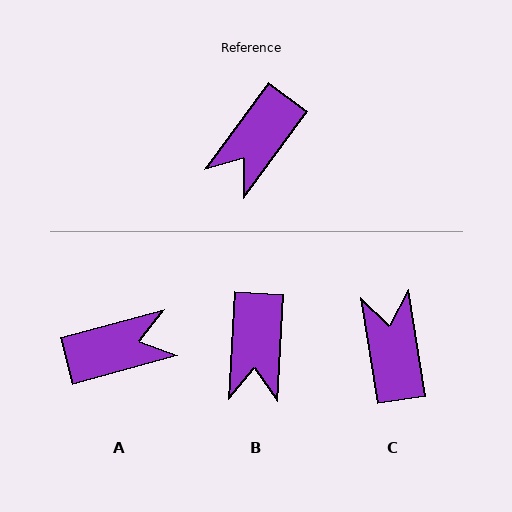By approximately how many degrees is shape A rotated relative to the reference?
Approximately 141 degrees counter-clockwise.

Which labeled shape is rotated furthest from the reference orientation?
A, about 141 degrees away.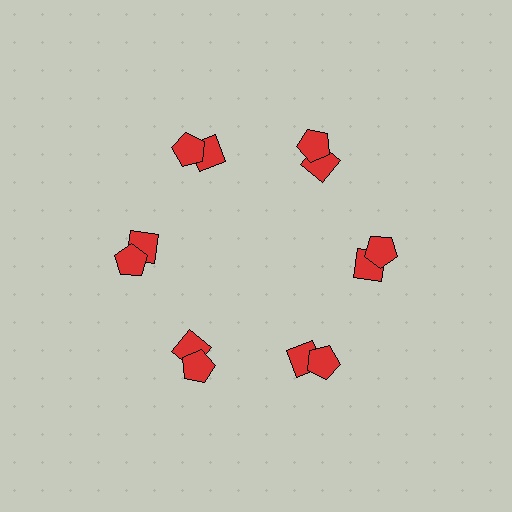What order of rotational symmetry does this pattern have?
This pattern has 6-fold rotational symmetry.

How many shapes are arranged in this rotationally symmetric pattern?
There are 12 shapes, arranged in 6 groups of 2.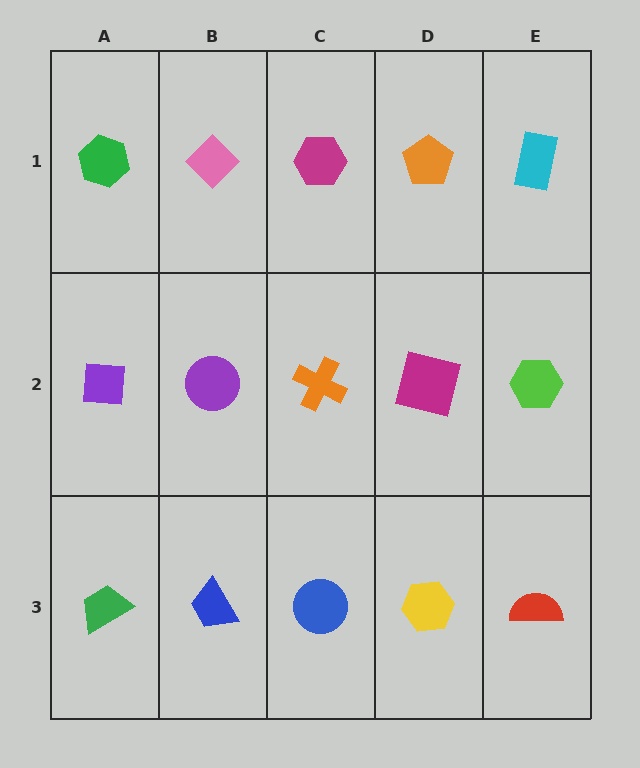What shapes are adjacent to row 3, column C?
An orange cross (row 2, column C), a blue trapezoid (row 3, column B), a yellow hexagon (row 3, column D).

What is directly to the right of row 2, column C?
A magenta square.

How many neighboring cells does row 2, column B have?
4.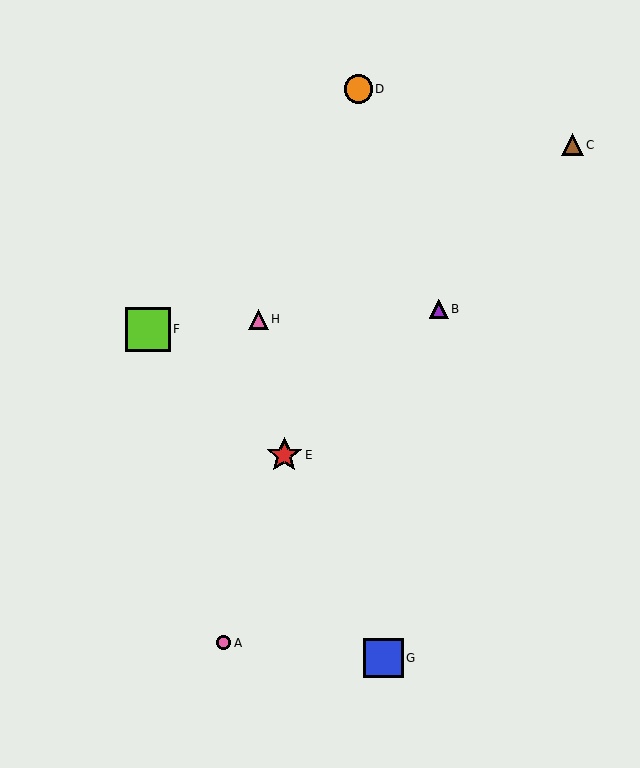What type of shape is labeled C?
Shape C is a brown triangle.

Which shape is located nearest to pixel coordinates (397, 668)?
The blue square (labeled G) at (383, 658) is nearest to that location.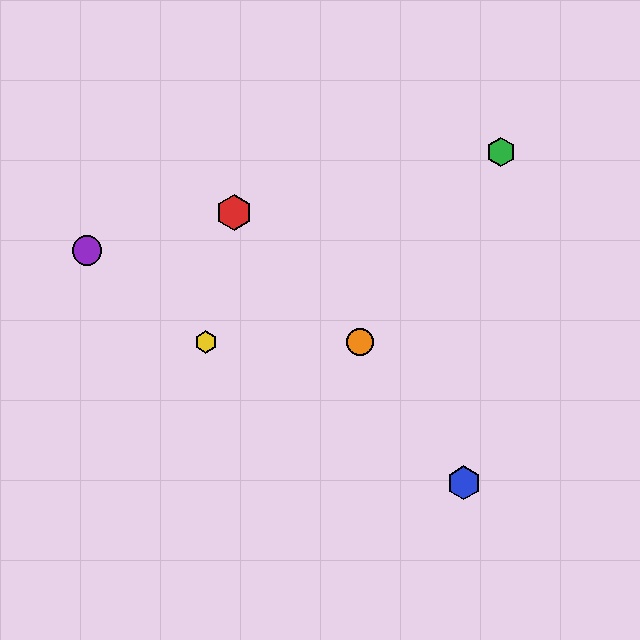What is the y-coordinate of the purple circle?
The purple circle is at y≈251.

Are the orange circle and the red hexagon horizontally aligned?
No, the orange circle is at y≈342 and the red hexagon is at y≈212.